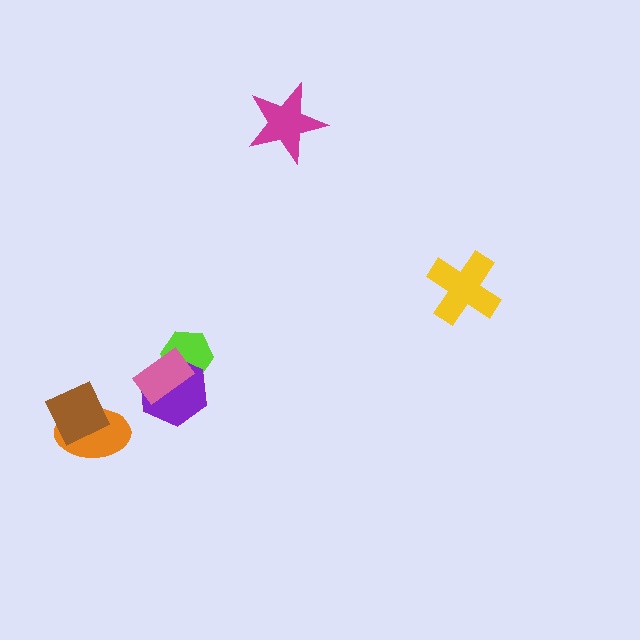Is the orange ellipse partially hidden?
Yes, it is partially covered by another shape.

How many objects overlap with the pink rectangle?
2 objects overlap with the pink rectangle.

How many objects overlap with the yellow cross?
0 objects overlap with the yellow cross.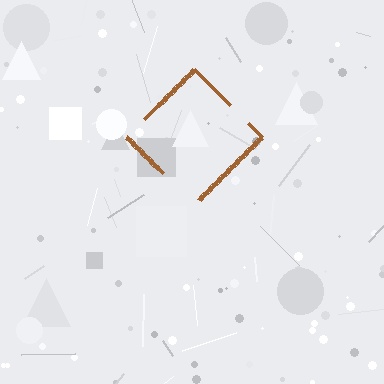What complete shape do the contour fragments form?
The contour fragments form a diamond.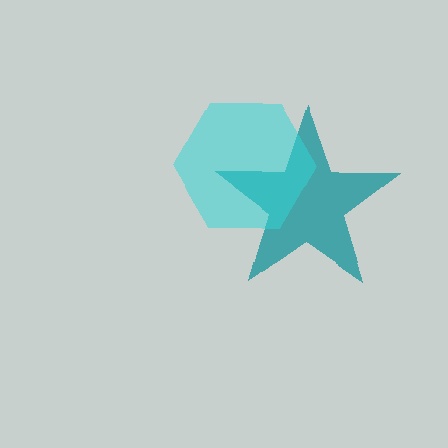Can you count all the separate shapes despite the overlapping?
Yes, there are 2 separate shapes.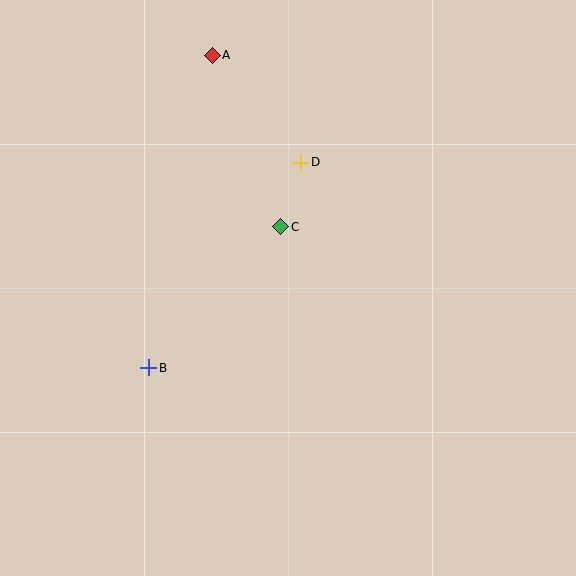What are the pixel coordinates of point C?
Point C is at (281, 227).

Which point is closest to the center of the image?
Point C at (281, 227) is closest to the center.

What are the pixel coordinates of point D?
Point D is at (301, 162).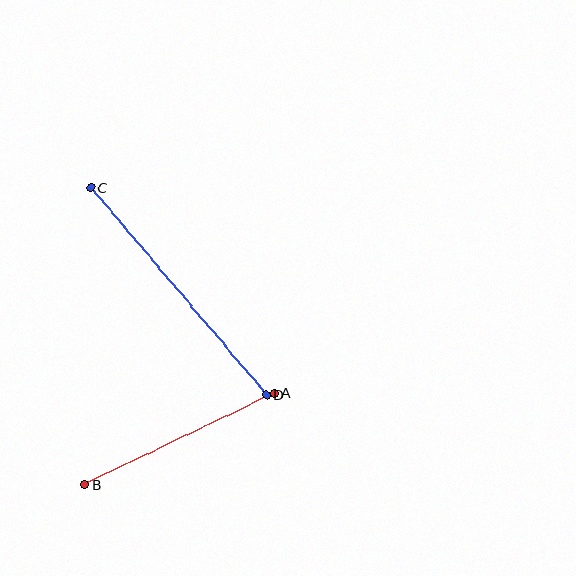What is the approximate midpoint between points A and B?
The midpoint is at approximately (180, 439) pixels.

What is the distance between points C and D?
The distance is approximately 271 pixels.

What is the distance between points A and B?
The distance is approximately 211 pixels.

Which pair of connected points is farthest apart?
Points C and D are farthest apart.